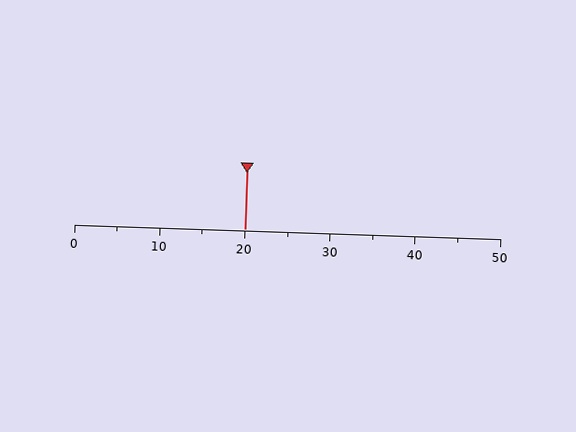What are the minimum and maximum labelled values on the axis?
The axis runs from 0 to 50.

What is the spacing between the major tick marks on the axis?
The major ticks are spaced 10 apart.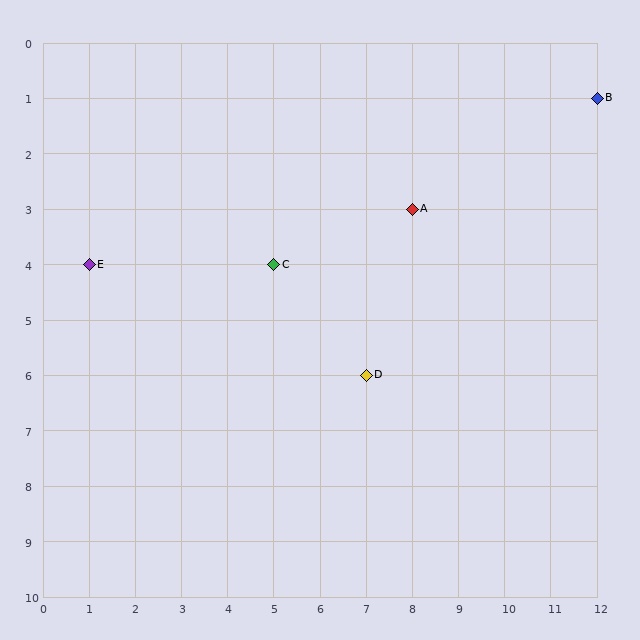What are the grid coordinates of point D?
Point D is at grid coordinates (7, 6).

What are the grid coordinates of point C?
Point C is at grid coordinates (5, 4).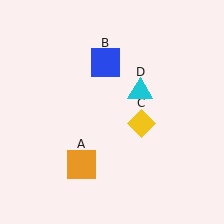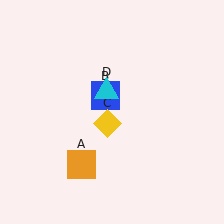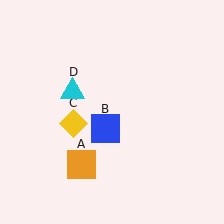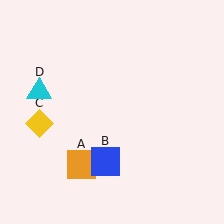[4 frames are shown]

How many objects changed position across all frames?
3 objects changed position: blue square (object B), yellow diamond (object C), cyan triangle (object D).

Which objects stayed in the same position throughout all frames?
Orange square (object A) remained stationary.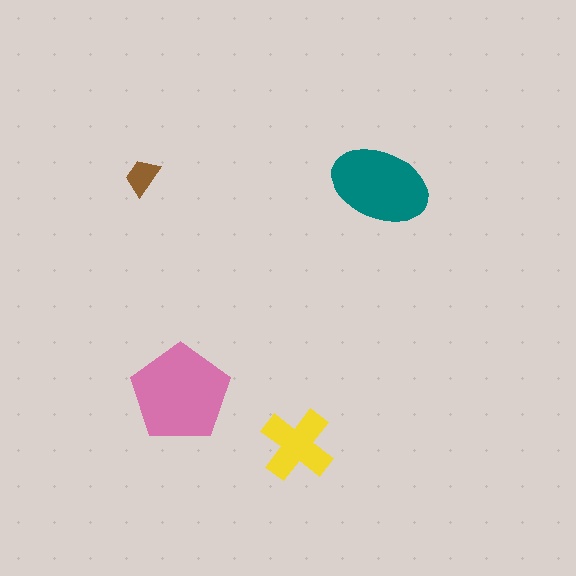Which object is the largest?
The pink pentagon.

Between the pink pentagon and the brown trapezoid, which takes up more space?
The pink pentagon.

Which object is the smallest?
The brown trapezoid.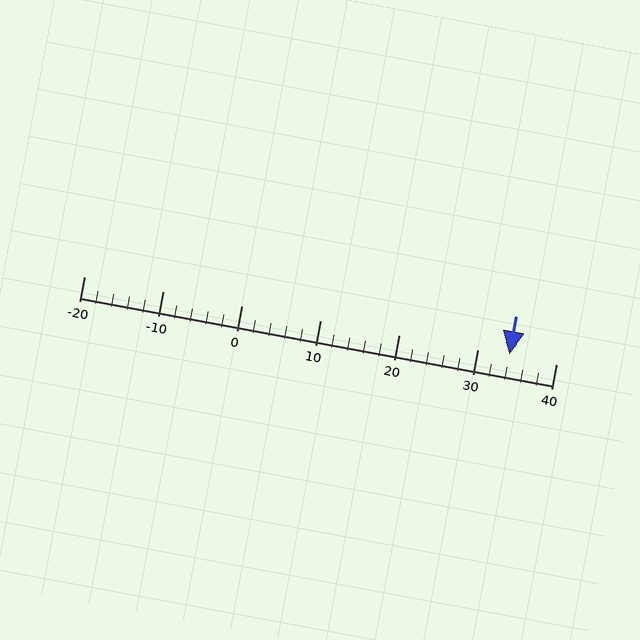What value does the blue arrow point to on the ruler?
The blue arrow points to approximately 34.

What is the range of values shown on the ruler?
The ruler shows values from -20 to 40.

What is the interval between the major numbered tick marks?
The major tick marks are spaced 10 units apart.